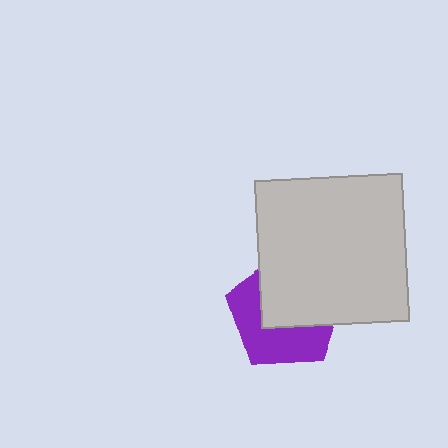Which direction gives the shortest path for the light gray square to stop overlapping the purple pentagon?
Moving toward the upper-right gives the shortest separation.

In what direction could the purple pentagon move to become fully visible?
The purple pentagon could move toward the lower-left. That would shift it out from behind the light gray square entirely.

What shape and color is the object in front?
The object in front is a light gray square.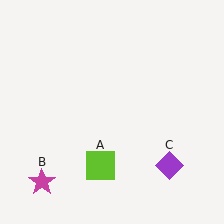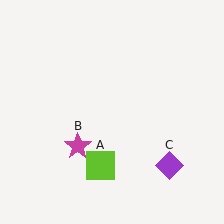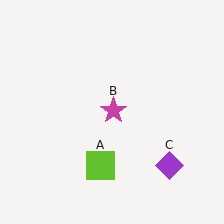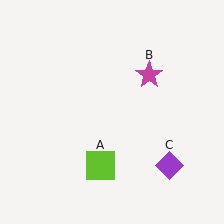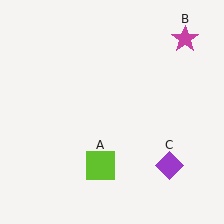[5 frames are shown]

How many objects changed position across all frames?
1 object changed position: magenta star (object B).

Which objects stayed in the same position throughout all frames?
Lime square (object A) and purple diamond (object C) remained stationary.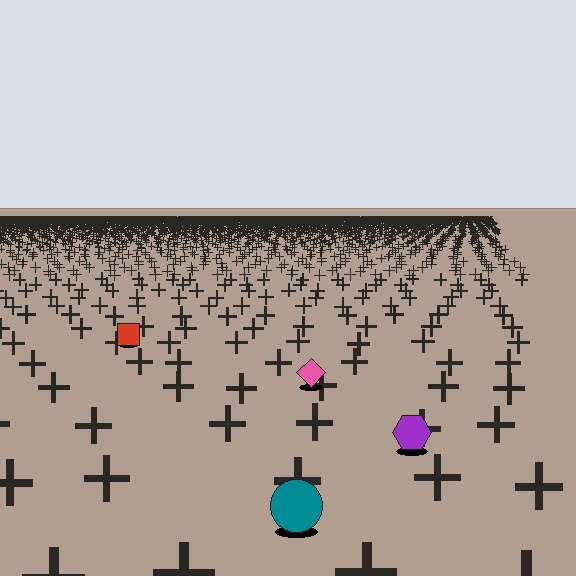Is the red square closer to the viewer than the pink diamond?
No. The pink diamond is closer — you can tell from the texture gradient: the ground texture is coarser near it.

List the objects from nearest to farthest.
From nearest to farthest: the teal circle, the purple hexagon, the pink diamond, the red square.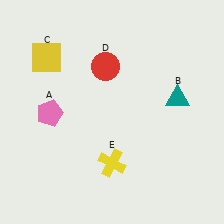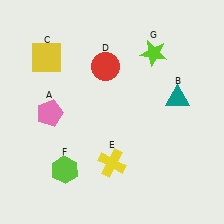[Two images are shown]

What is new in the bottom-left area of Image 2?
A lime hexagon (F) was added in the bottom-left area of Image 2.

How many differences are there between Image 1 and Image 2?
There are 2 differences between the two images.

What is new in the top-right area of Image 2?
A lime star (G) was added in the top-right area of Image 2.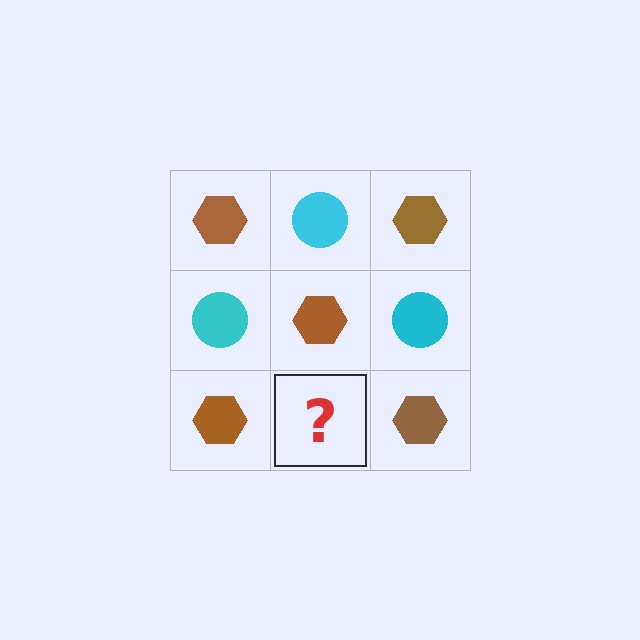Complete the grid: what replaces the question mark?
The question mark should be replaced with a cyan circle.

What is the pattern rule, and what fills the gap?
The rule is that it alternates brown hexagon and cyan circle in a checkerboard pattern. The gap should be filled with a cyan circle.